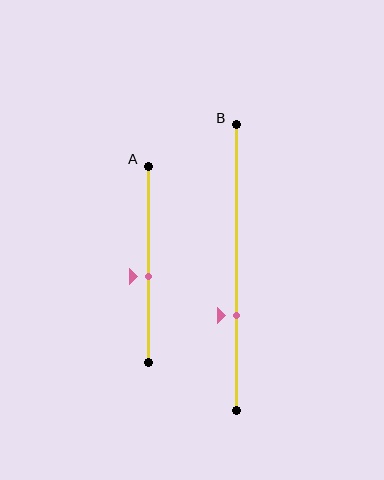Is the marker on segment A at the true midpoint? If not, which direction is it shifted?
No, the marker on segment A is shifted downward by about 6% of the segment length.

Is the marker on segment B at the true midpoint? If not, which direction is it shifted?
No, the marker on segment B is shifted downward by about 17% of the segment length.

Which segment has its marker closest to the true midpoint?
Segment A has its marker closest to the true midpoint.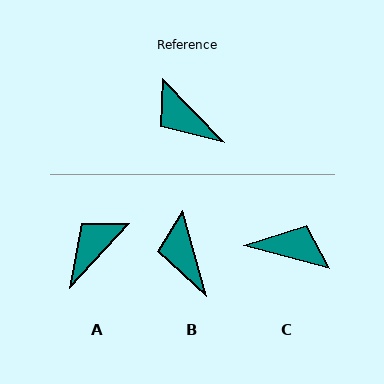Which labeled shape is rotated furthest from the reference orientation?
C, about 149 degrees away.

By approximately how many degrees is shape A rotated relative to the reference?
Approximately 88 degrees clockwise.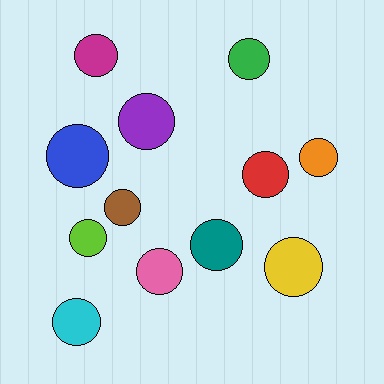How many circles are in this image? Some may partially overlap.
There are 12 circles.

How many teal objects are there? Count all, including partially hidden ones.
There is 1 teal object.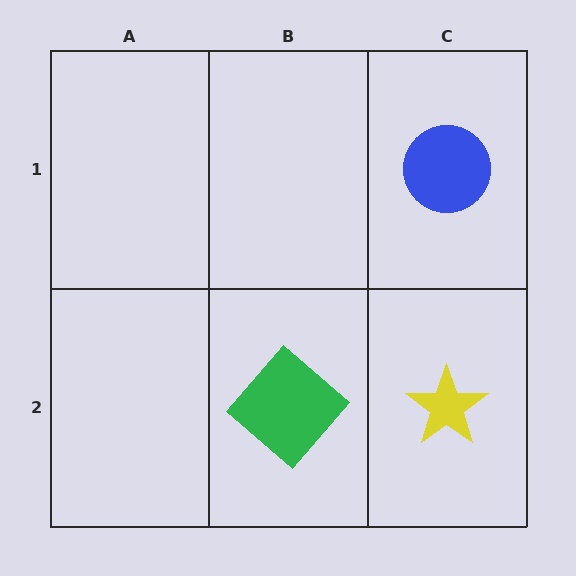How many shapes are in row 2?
2 shapes.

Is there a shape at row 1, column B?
No, that cell is empty.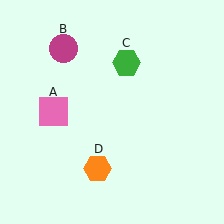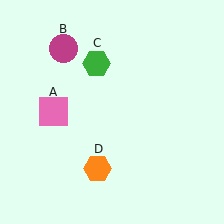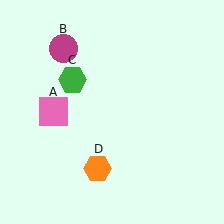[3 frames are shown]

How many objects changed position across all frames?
1 object changed position: green hexagon (object C).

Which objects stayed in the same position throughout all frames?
Pink square (object A) and magenta circle (object B) and orange hexagon (object D) remained stationary.